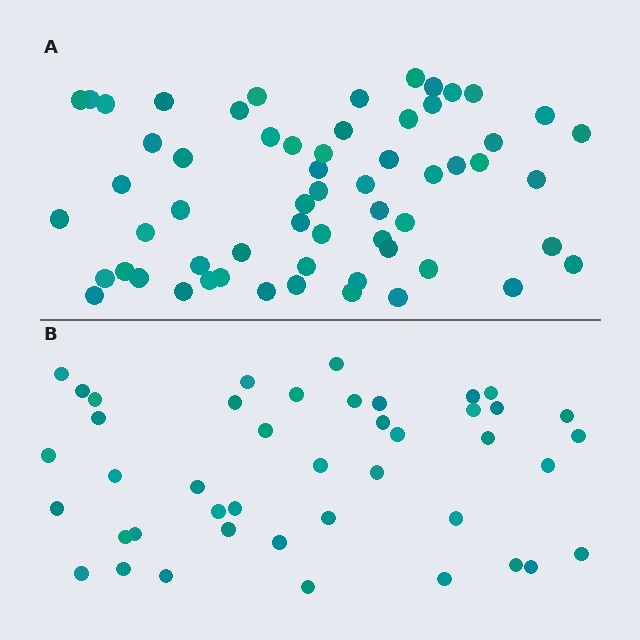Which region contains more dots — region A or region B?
Region A (the top region) has more dots.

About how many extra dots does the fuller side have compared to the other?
Region A has approximately 15 more dots than region B.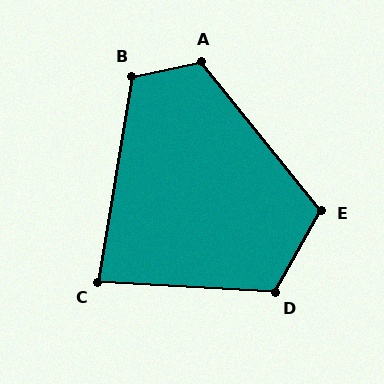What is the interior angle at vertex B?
Approximately 111 degrees (obtuse).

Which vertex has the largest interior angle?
A, at approximately 117 degrees.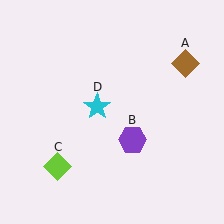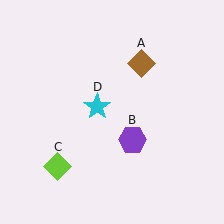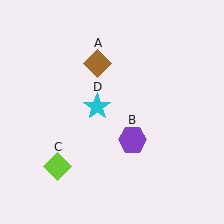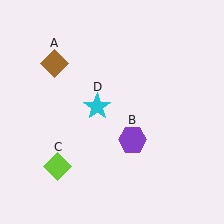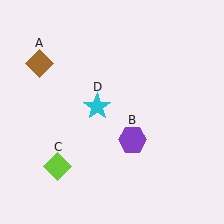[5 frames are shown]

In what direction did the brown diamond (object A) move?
The brown diamond (object A) moved left.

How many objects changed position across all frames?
1 object changed position: brown diamond (object A).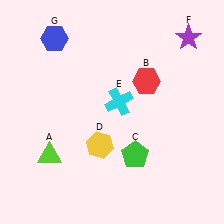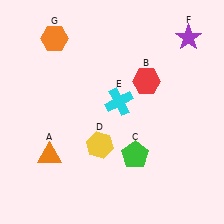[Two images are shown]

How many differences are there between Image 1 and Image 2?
There are 2 differences between the two images.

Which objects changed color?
A changed from lime to orange. G changed from blue to orange.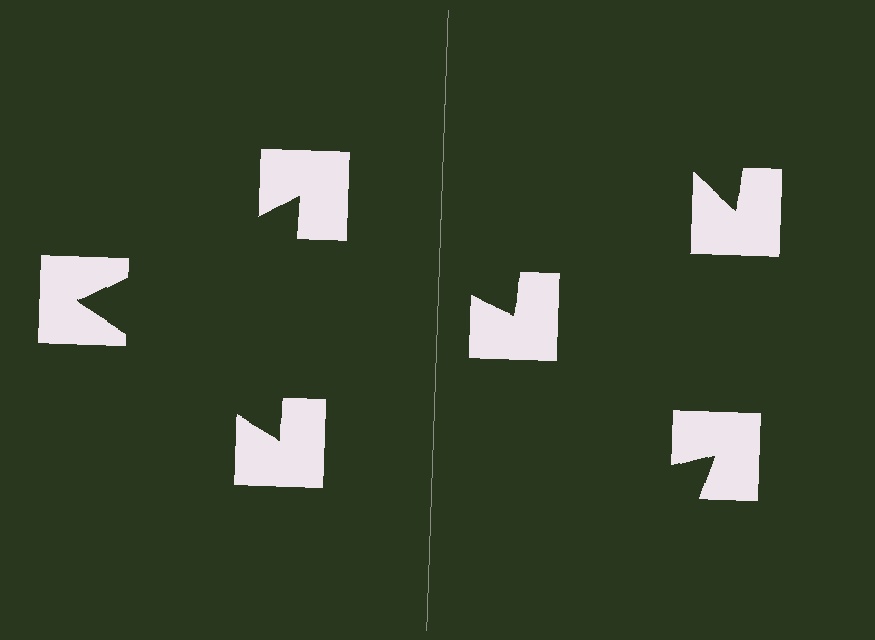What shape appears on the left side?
An illusory triangle.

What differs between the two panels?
The notched squares are positioned identically on both sides; only the wedge orientations differ. On the left they align to a triangle; on the right they are misaligned.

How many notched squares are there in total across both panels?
6 — 3 on each side.